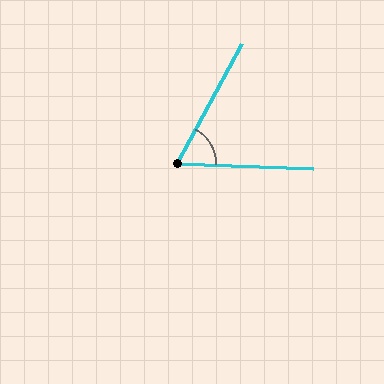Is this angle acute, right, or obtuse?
It is acute.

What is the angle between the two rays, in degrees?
Approximately 64 degrees.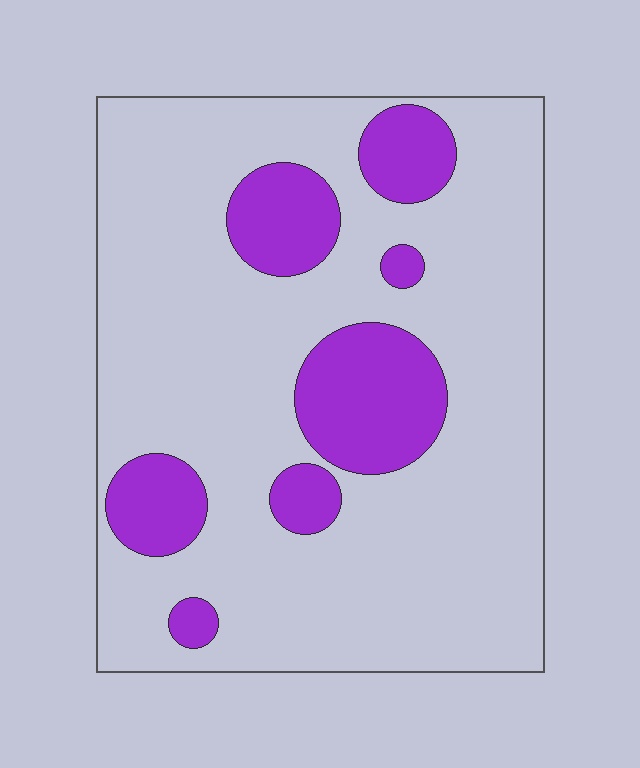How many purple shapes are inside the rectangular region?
7.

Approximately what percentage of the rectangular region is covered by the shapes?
Approximately 20%.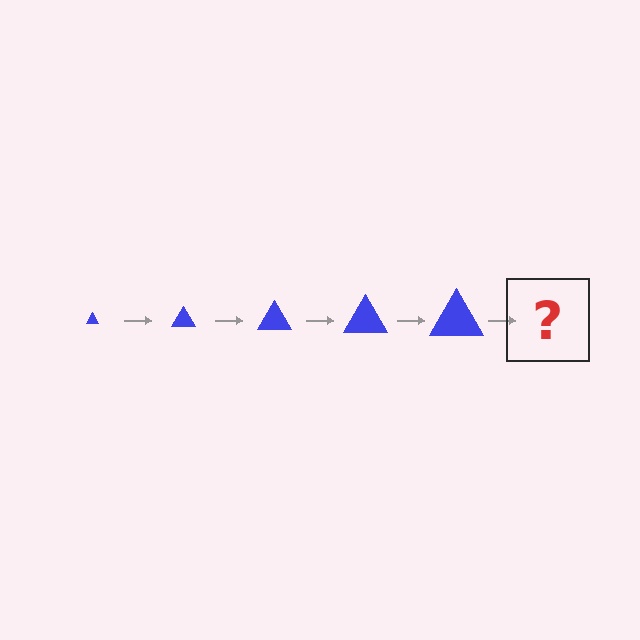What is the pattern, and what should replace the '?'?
The pattern is that the triangle gets progressively larger each step. The '?' should be a blue triangle, larger than the previous one.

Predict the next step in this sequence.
The next step is a blue triangle, larger than the previous one.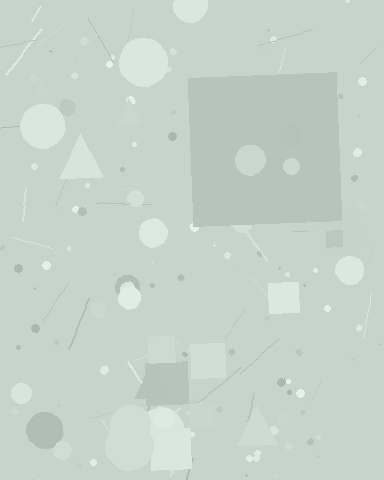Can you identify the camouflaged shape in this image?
The camouflaged shape is a square.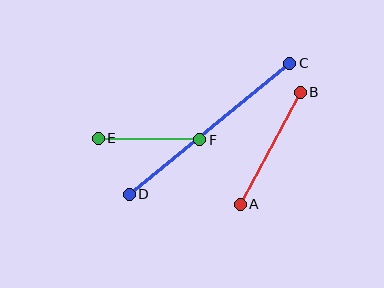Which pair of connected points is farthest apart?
Points C and D are farthest apart.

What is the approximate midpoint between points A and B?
The midpoint is at approximately (270, 148) pixels.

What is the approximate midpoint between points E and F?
The midpoint is at approximately (149, 139) pixels.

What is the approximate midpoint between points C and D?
The midpoint is at approximately (209, 129) pixels.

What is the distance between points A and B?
The distance is approximately 127 pixels.